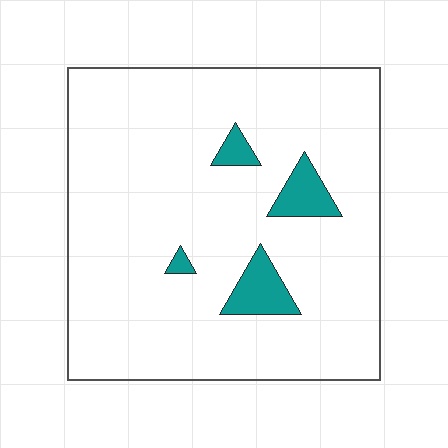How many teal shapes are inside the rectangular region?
4.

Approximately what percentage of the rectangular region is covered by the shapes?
Approximately 5%.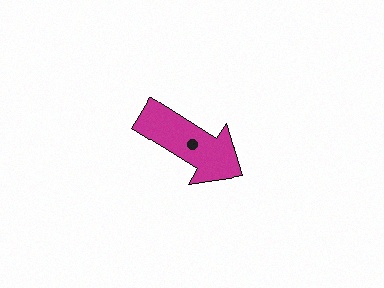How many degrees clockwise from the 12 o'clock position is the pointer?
Approximately 122 degrees.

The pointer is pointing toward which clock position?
Roughly 4 o'clock.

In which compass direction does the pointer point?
Southeast.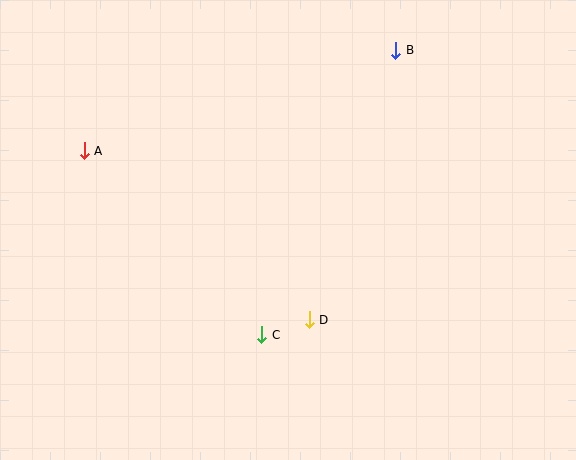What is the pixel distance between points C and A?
The distance between C and A is 256 pixels.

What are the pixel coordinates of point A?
Point A is at (84, 151).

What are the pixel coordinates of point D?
Point D is at (309, 320).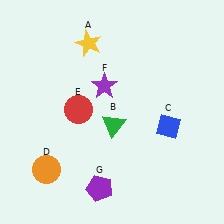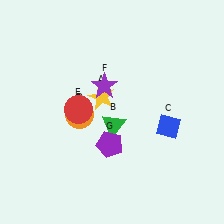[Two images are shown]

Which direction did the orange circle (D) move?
The orange circle (D) moved up.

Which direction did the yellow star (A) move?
The yellow star (A) moved down.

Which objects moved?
The objects that moved are: the yellow star (A), the orange circle (D), the purple pentagon (G).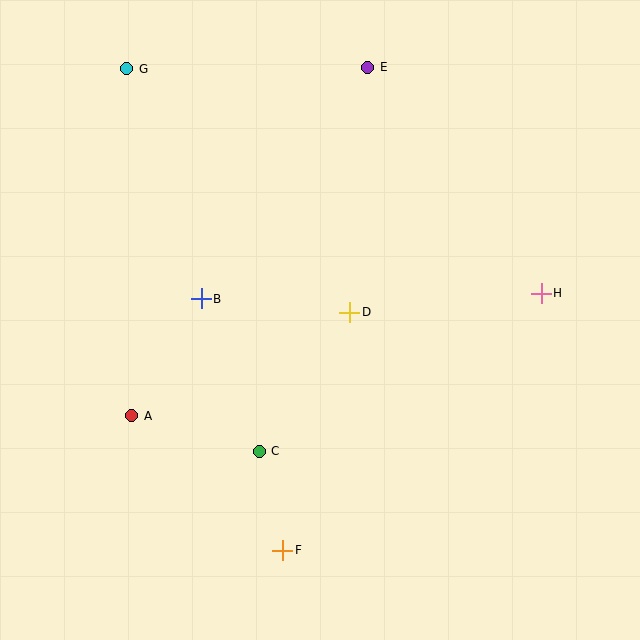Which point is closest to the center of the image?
Point D at (350, 312) is closest to the center.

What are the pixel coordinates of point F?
Point F is at (283, 550).